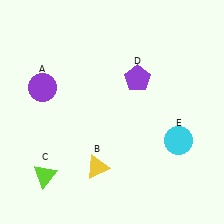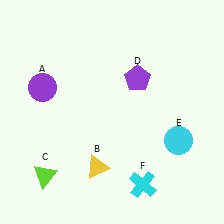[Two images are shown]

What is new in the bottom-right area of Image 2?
A cyan cross (F) was added in the bottom-right area of Image 2.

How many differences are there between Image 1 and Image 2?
There is 1 difference between the two images.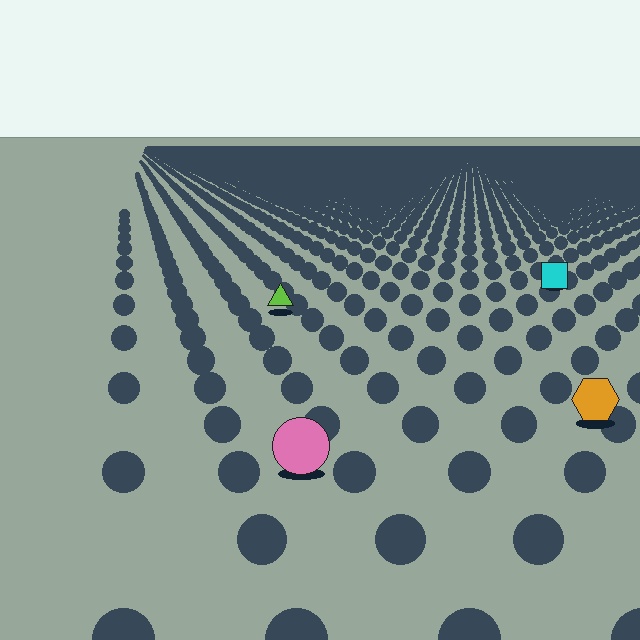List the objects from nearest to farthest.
From nearest to farthest: the pink circle, the orange hexagon, the lime triangle, the cyan square.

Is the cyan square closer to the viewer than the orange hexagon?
No. The orange hexagon is closer — you can tell from the texture gradient: the ground texture is coarser near it.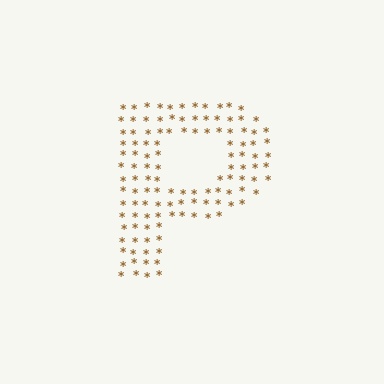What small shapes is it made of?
It is made of small asterisks.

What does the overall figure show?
The overall figure shows the letter P.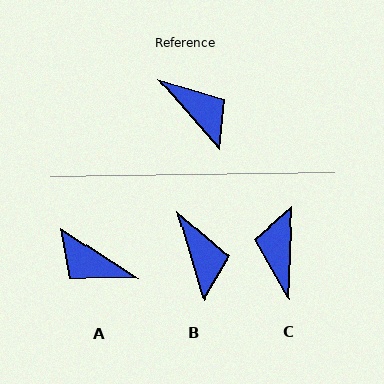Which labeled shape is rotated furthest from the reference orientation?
A, about 164 degrees away.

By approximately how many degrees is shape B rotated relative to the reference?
Approximately 26 degrees clockwise.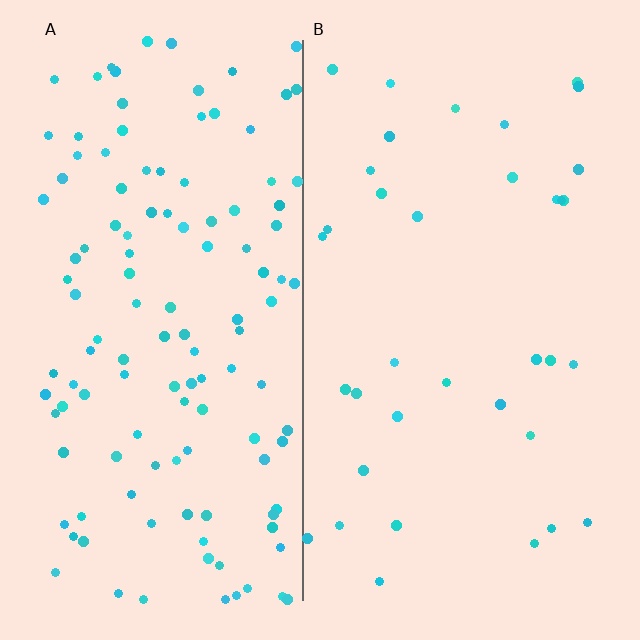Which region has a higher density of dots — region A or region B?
A (the left).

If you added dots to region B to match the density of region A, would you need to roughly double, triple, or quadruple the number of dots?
Approximately triple.